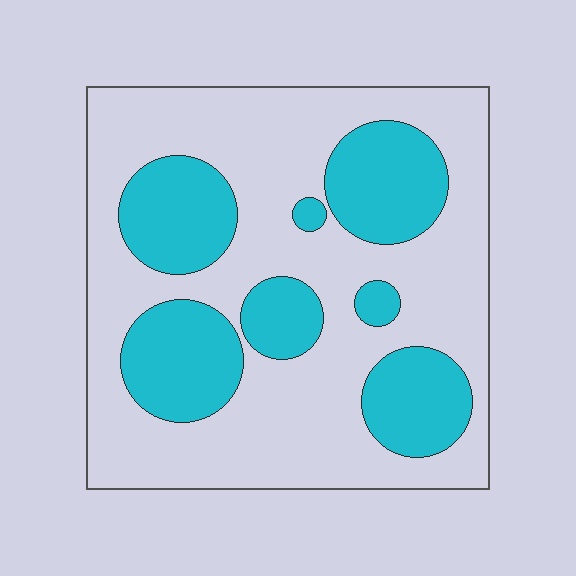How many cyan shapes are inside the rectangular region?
7.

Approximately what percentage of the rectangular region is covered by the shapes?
Approximately 35%.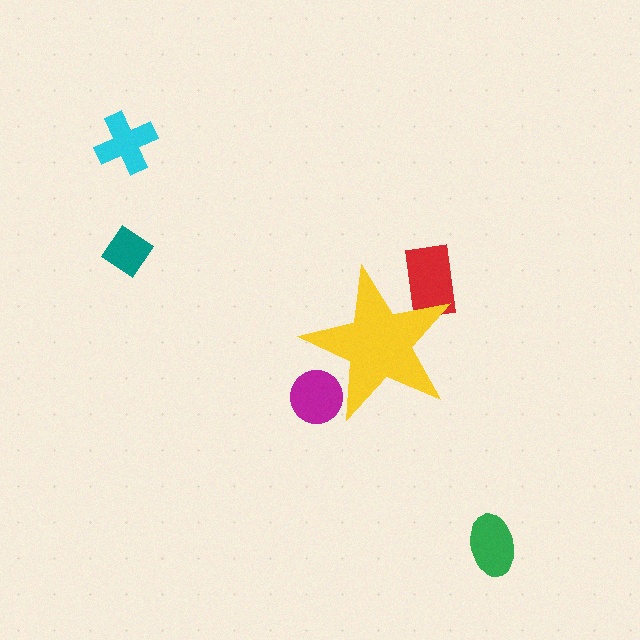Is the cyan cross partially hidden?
No, the cyan cross is fully visible.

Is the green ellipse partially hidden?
No, the green ellipse is fully visible.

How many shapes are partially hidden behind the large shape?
2 shapes are partially hidden.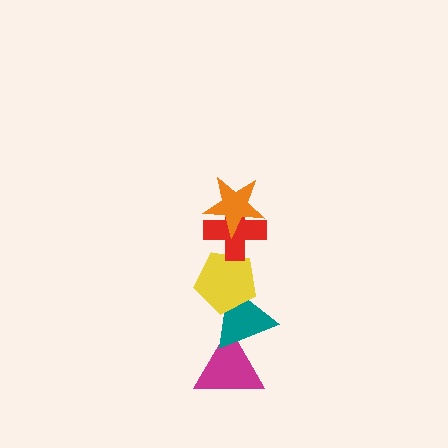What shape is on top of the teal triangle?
The yellow pentagon is on top of the teal triangle.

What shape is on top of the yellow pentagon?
The red cross is on top of the yellow pentagon.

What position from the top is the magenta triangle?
The magenta triangle is 5th from the top.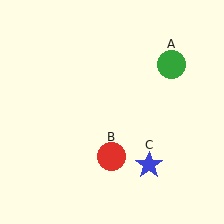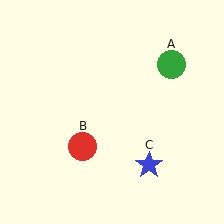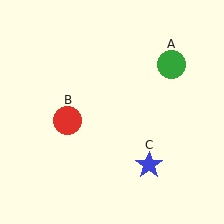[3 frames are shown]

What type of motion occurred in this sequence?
The red circle (object B) rotated clockwise around the center of the scene.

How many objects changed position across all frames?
1 object changed position: red circle (object B).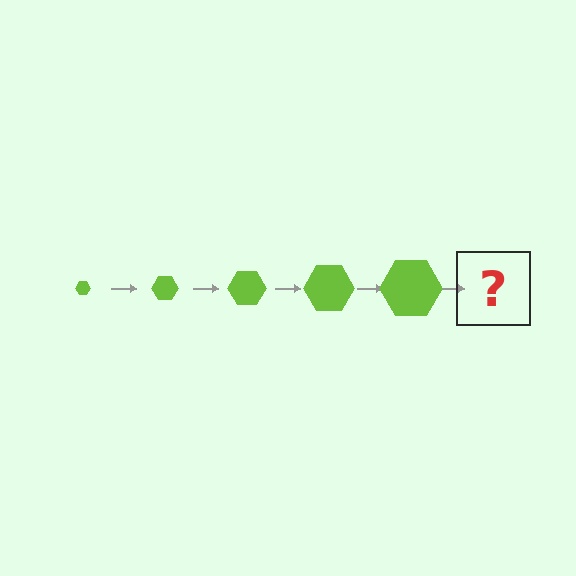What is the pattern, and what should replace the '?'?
The pattern is that the hexagon gets progressively larger each step. The '?' should be a lime hexagon, larger than the previous one.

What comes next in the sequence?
The next element should be a lime hexagon, larger than the previous one.